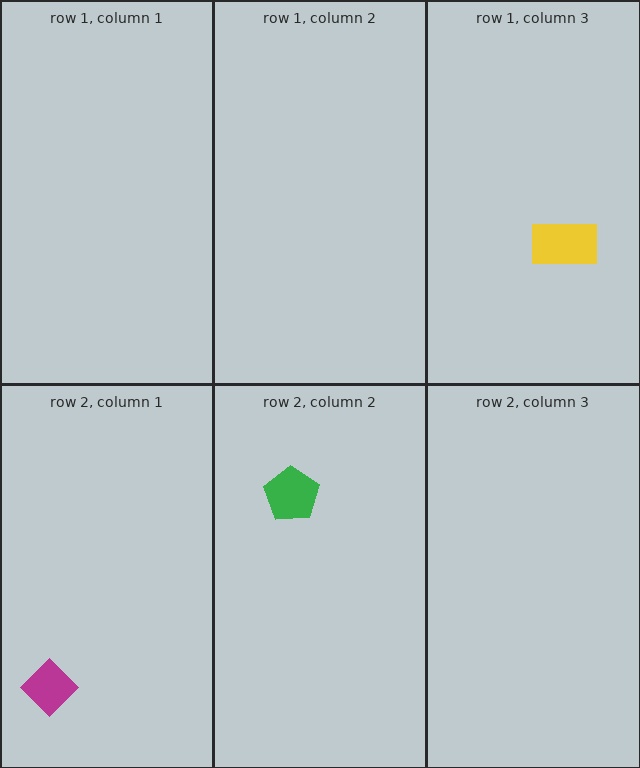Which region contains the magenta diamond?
The row 2, column 1 region.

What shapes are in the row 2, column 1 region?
The magenta diamond.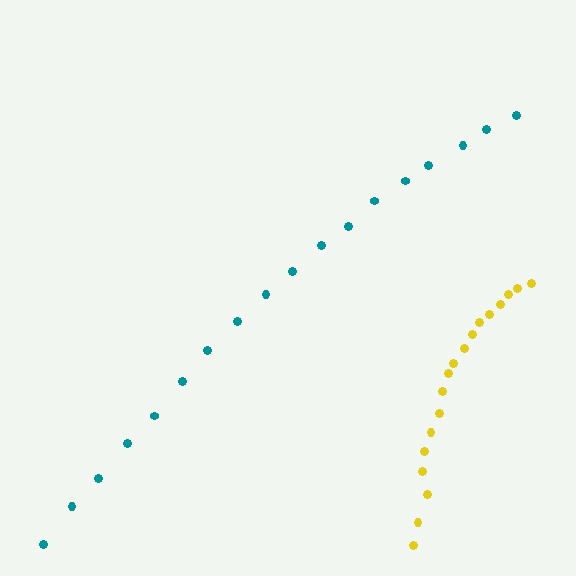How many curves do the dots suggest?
There are 2 distinct paths.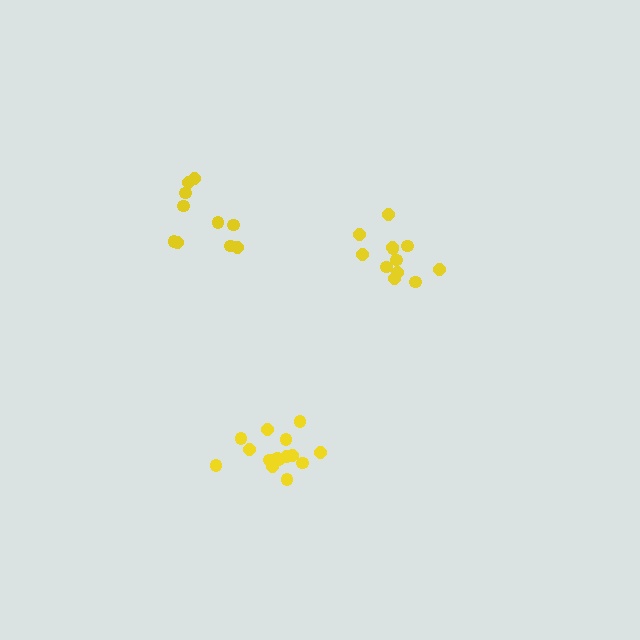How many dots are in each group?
Group 1: 15 dots, Group 2: 10 dots, Group 3: 12 dots (37 total).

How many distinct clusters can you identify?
There are 3 distinct clusters.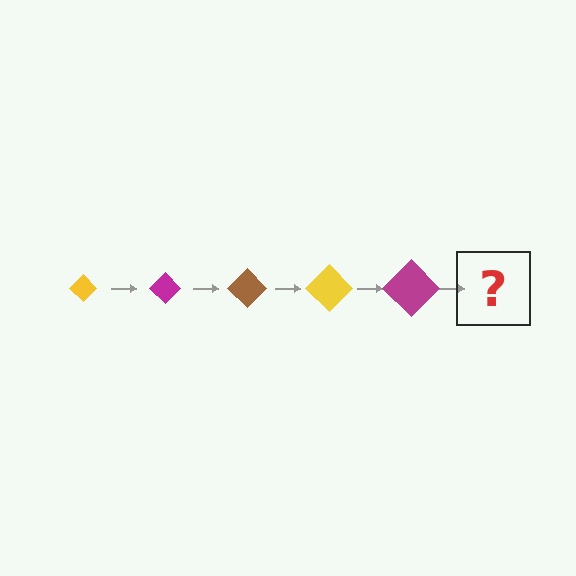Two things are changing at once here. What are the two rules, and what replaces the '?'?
The two rules are that the diamond grows larger each step and the color cycles through yellow, magenta, and brown. The '?' should be a brown diamond, larger than the previous one.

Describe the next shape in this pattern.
It should be a brown diamond, larger than the previous one.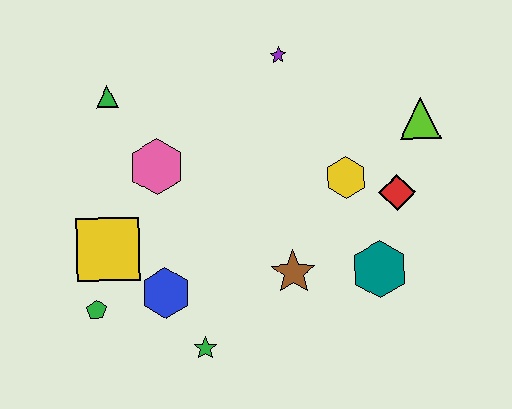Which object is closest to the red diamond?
The yellow hexagon is closest to the red diamond.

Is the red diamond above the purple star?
No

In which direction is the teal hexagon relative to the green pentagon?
The teal hexagon is to the right of the green pentagon.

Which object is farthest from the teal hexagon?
The green triangle is farthest from the teal hexagon.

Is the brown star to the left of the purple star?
No